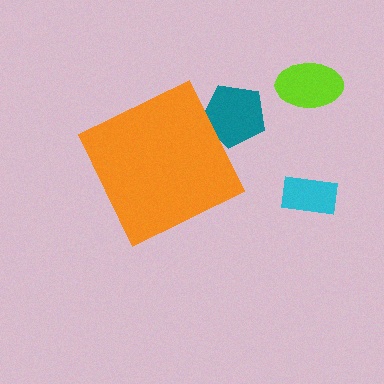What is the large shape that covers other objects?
An orange diamond.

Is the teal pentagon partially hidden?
Yes, the teal pentagon is partially hidden behind the orange diamond.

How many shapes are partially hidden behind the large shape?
1 shape is partially hidden.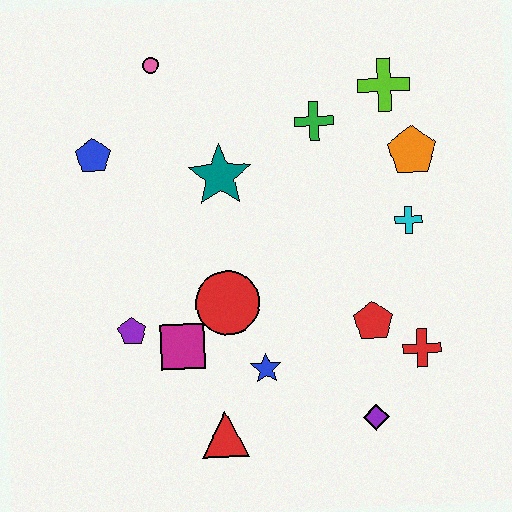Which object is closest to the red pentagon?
The red cross is closest to the red pentagon.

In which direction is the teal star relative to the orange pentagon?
The teal star is to the left of the orange pentagon.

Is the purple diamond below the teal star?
Yes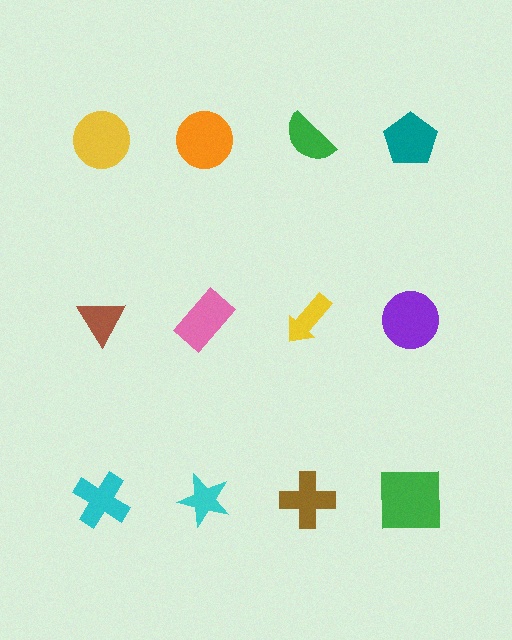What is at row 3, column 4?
A green square.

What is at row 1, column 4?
A teal pentagon.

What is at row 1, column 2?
An orange circle.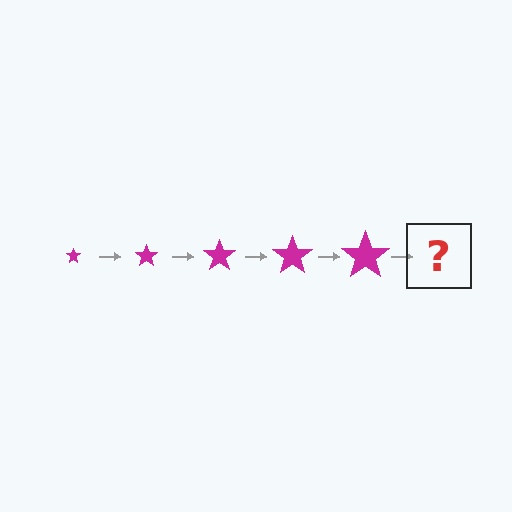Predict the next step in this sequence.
The next step is a magenta star, larger than the previous one.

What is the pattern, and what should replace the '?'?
The pattern is that the star gets progressively larger each step. The '?' should be a magenta star, larger than the previous one.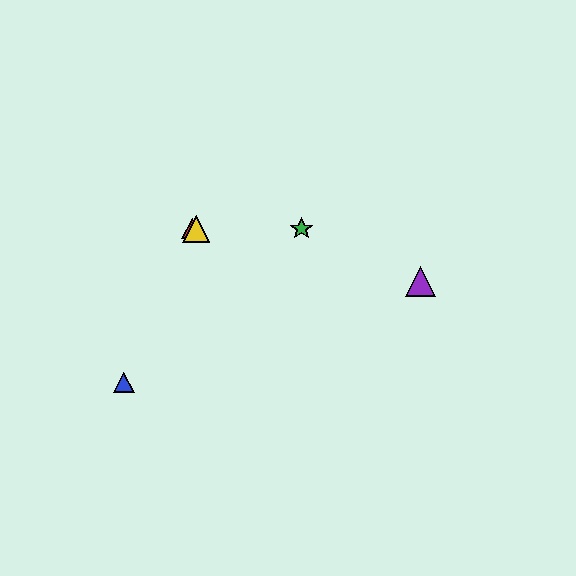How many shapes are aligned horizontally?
3 shapes (the red triangle, the green star, the yellow triangle) are aligned horizontally.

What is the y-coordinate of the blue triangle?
The blue triangle is at y≈382.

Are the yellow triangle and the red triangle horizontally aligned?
Yes, both are at y≈229.